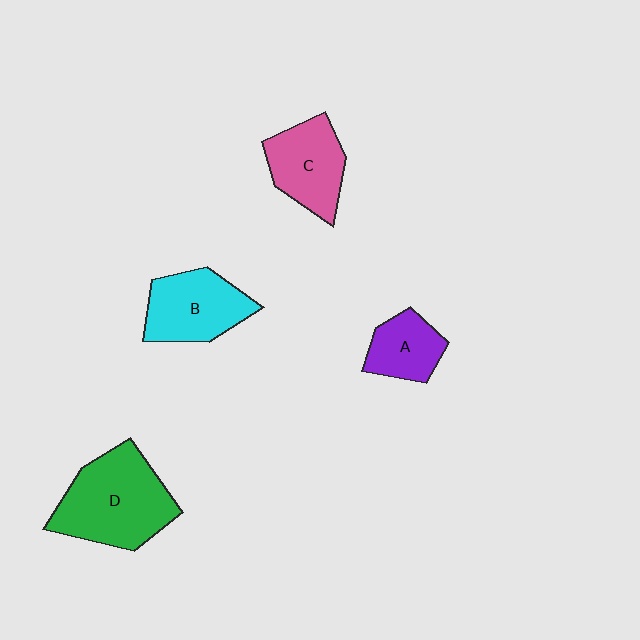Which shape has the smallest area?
Shape A (purple).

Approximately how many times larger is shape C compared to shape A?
Approximately 1.4 times.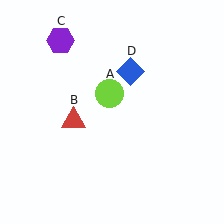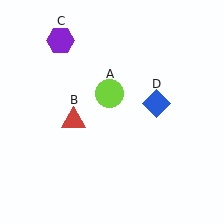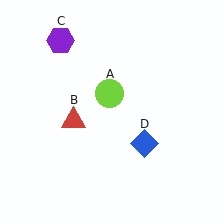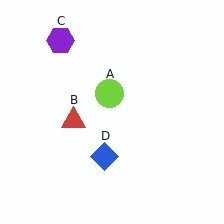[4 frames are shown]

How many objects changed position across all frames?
1 object changed position: blue diamond (object D).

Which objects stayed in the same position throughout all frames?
Lime circle (object A) and red triangle (object B) and purple hexagon (object C) remained stationary.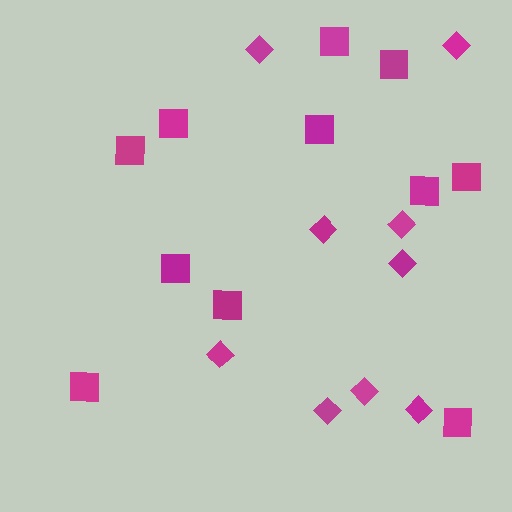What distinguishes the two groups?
There are 2 groups: one group of squares (11) and one group of diamonds (9).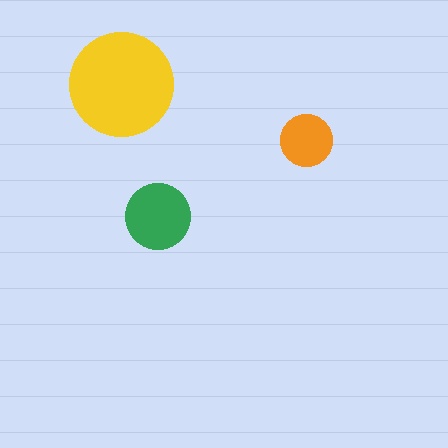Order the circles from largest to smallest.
the yellow one, the green one, the orange one.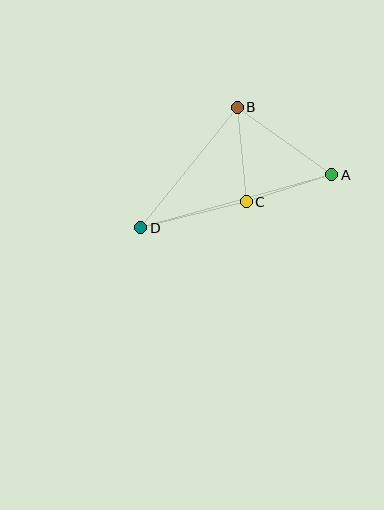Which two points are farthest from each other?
Points A and D are farthest from each other.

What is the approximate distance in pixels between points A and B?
The distance between A and B is approximately 116 pixels.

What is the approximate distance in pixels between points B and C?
The distance between B and C is approximately 95 pixels.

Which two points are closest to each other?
Points A and C are closest to each other.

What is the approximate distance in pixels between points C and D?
The distance between C and D is approximately 109 pixels.